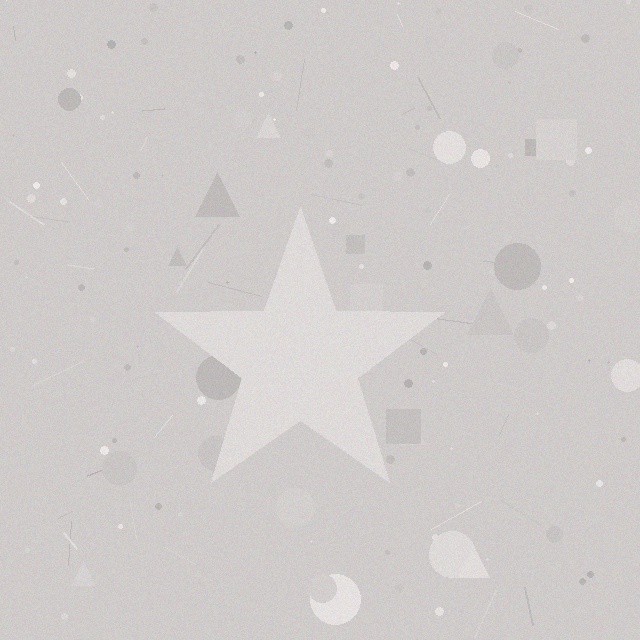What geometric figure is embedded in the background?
A star is embedded in the background.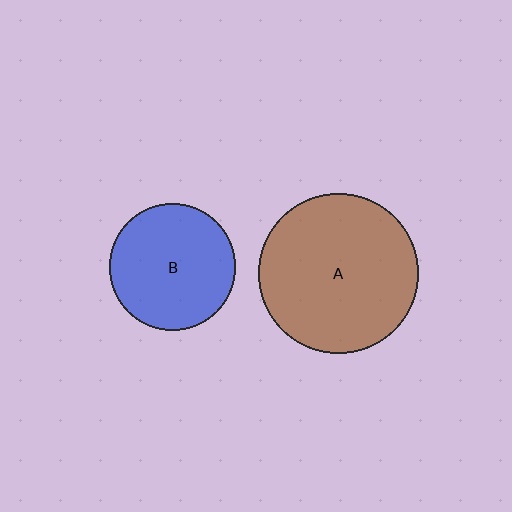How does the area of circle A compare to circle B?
Approximately 1.6 times.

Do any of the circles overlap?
No, none of the circles overlap.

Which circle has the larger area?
Circle A (brown).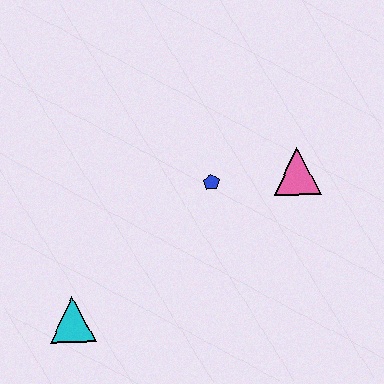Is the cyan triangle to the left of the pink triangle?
Yes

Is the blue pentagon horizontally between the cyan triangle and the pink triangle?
Yes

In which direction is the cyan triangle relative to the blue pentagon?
The cyan triangle is to the left of the blue pentagon.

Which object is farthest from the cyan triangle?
The pink triangle is farthest from the cyan triangle.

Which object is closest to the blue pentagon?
The pink triangle is closest to the blue pentagon.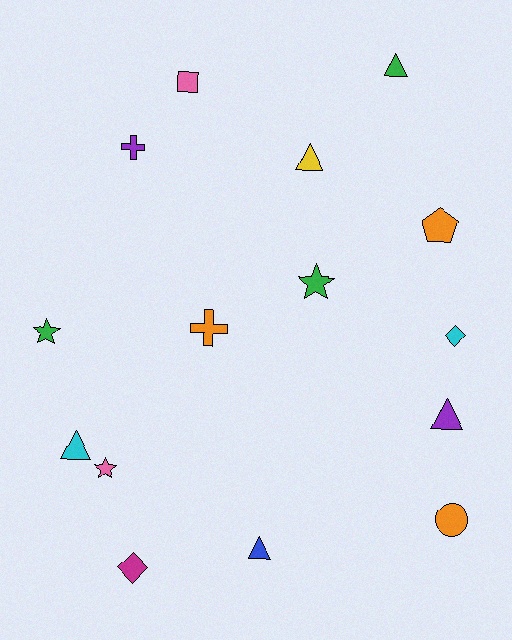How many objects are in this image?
There are 15 objects.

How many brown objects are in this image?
There are no brown objects.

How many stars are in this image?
There are 3 stars.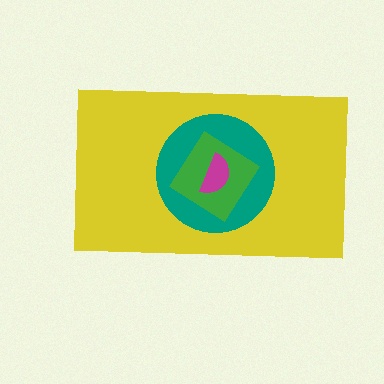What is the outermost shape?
The yellow rectangle.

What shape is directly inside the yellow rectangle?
The teal circle.